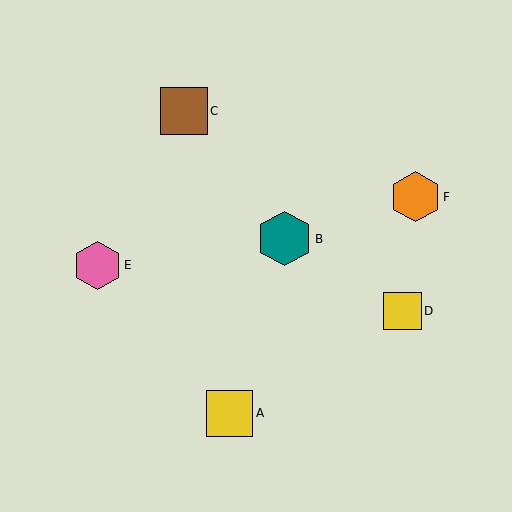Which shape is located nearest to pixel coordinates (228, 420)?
The yellow square (labeled A) at (230, 413) is nearest to that location.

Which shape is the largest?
The teal hexagon (labeled B) is the largest.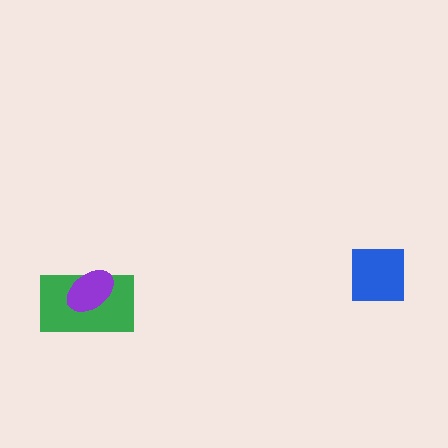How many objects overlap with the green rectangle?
1 object overlaps with the green rectangle.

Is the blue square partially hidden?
No, no other shape covers it.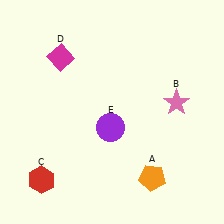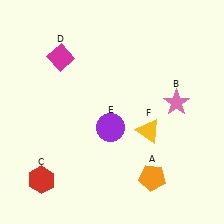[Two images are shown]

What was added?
A yellow triangle (F) was added in Image 2.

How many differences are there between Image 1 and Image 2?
There is 1 difference between the two images.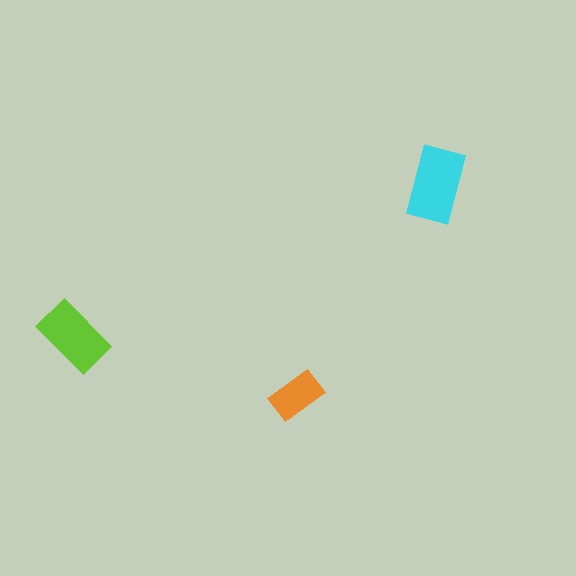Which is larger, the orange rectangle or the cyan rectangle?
The cyan one.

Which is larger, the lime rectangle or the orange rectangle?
The lime one.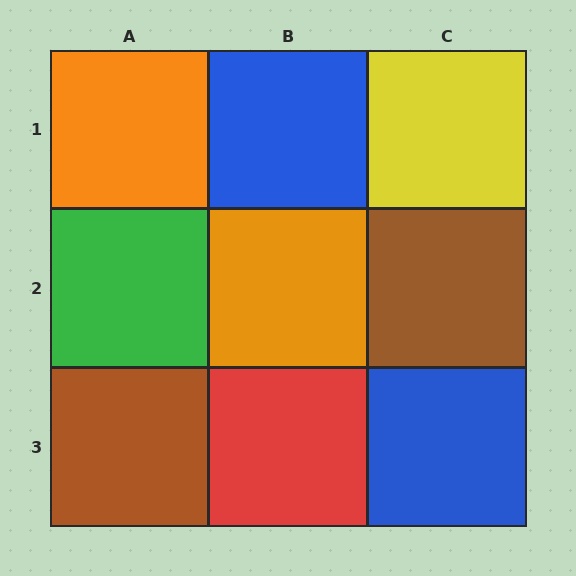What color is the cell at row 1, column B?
Blue.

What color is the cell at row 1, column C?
Yellow.